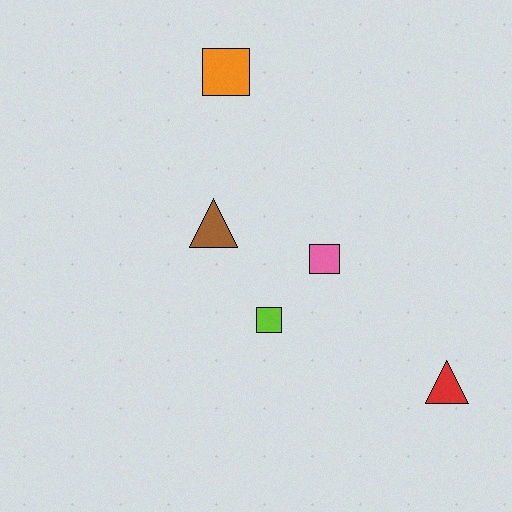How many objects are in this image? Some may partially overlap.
There are 5 objects.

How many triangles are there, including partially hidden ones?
There are 2 triangles.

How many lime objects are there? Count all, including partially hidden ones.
There is 1 lime object.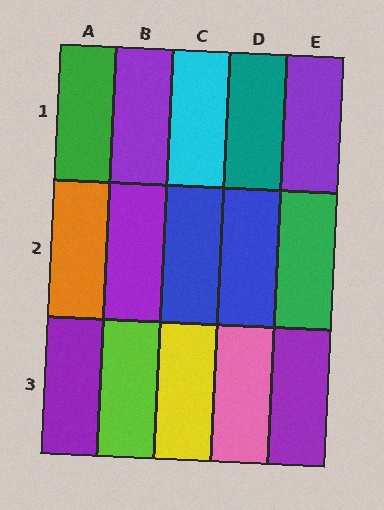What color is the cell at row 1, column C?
Cyan.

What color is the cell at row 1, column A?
Green.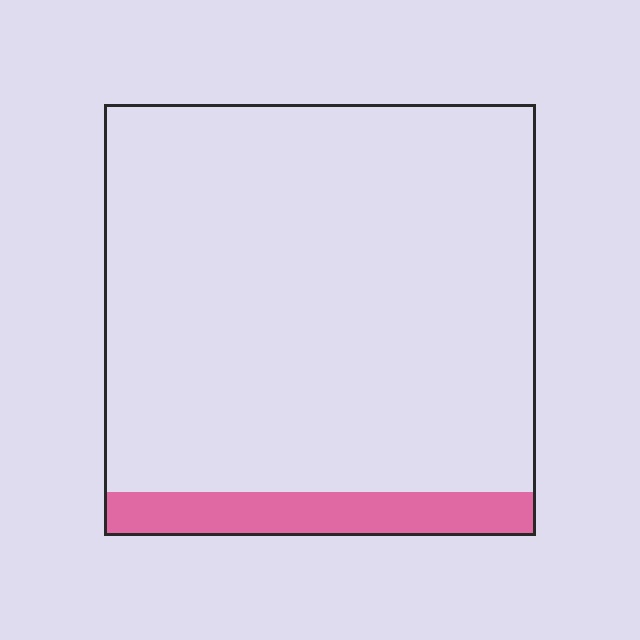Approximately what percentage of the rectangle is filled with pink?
Approximately 10%.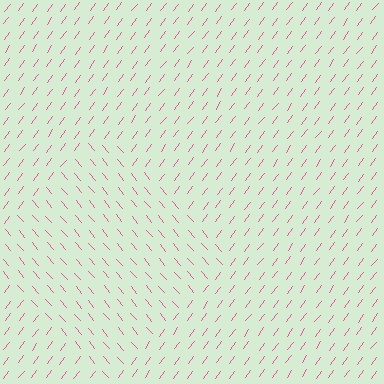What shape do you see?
I see a diamond.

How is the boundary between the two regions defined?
The boundary is defined purely by a change in line orientation (approximately 76 degrees difference). All lines are the same color and thickness.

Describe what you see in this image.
The image is filled with small pink line segments. A diamond region in the image has lines oriented differently from the surrounding lines, creating a visible texture boundary.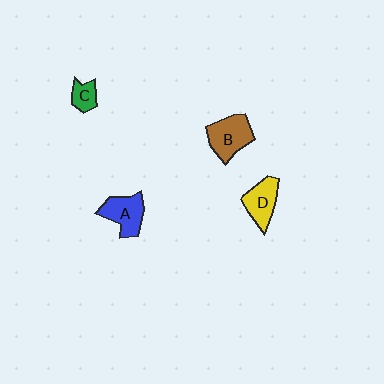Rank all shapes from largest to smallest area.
From largest to smallest: B (brown), A (blue), D (yellow), C (green).